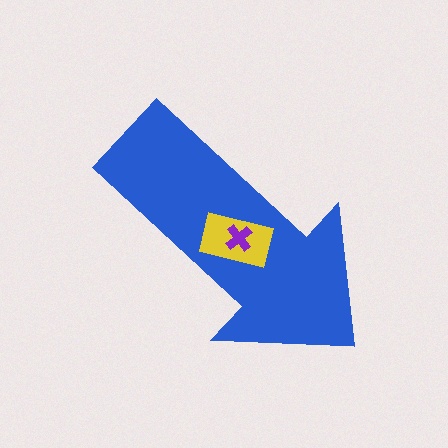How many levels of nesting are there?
3.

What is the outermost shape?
The blue arrow.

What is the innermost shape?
The purple cross.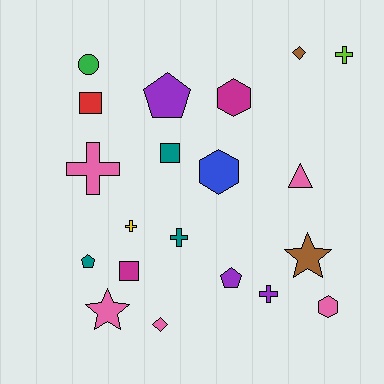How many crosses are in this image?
There are 5 crosses.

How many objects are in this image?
There are 20 objects.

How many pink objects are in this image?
There are 5 pink objects.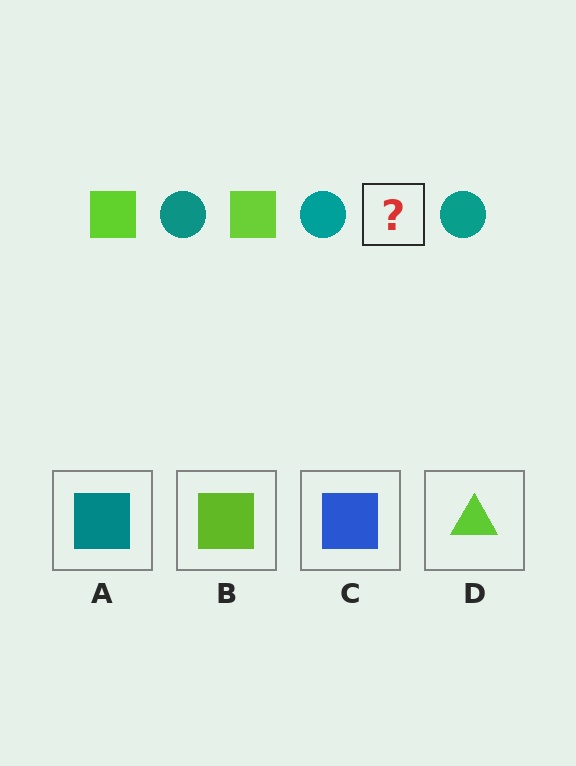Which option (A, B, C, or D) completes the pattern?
B.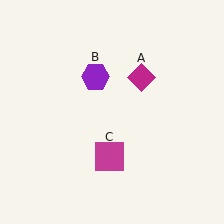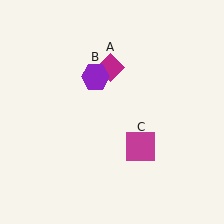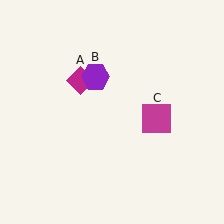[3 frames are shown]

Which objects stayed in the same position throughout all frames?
Purple hexagon (object B) remained stationary.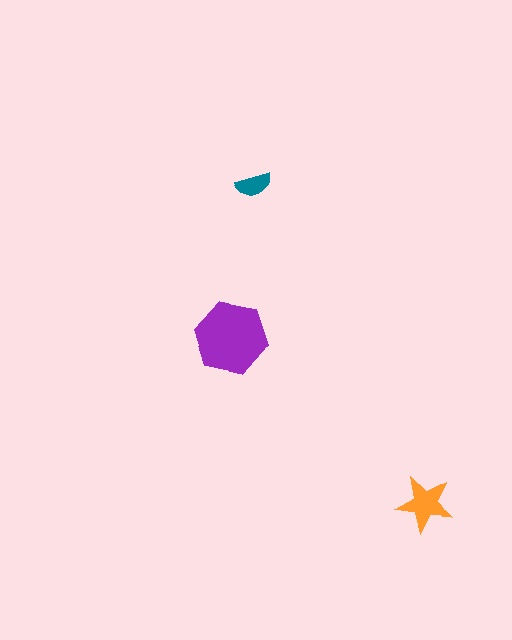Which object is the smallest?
The teal semicircle.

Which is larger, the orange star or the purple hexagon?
The purple hexagon.